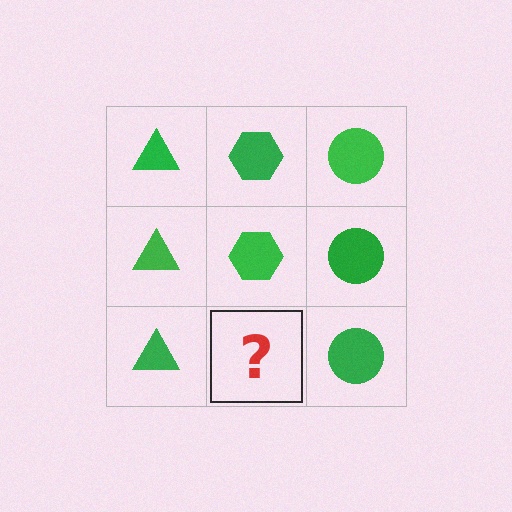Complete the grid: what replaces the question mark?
The question mark should be replaced with a green hexagon.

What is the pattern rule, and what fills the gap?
The rule is that each column has a consistent shape. The gap should be filled with a green hexagon.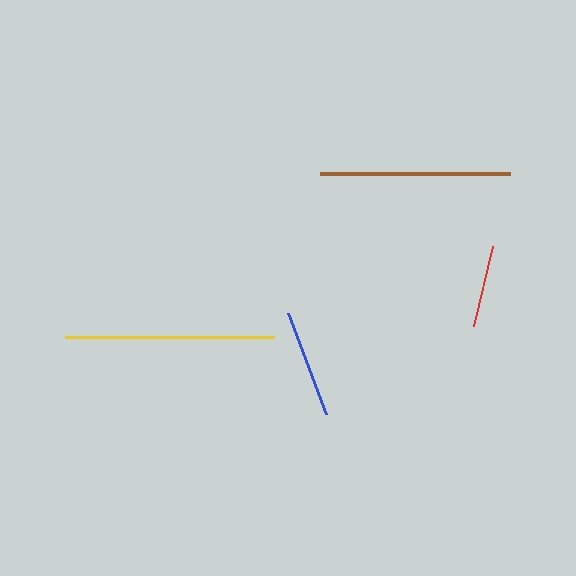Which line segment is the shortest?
The red line is the shortest at approximately 83 pixels.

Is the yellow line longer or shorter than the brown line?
The yellow line is longer than the brown line.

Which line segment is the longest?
The yellow line is the longest at approximately 209 pixels.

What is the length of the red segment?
The red segment is approximately 83 pixels long.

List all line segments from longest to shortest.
From longest to shortest: yellow, brown, blue, red.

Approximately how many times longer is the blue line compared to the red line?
The blue line is approximately 1.3 times the length of the red line.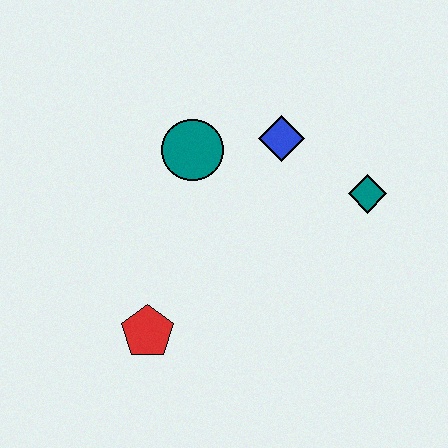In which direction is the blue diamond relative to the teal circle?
The blue diamond is to the right of the teal circle.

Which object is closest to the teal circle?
The blue diamond is closest to the teal circle.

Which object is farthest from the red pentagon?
The teal diamond is farthest from the red pentagon.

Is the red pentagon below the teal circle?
Yes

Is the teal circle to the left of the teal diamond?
Yes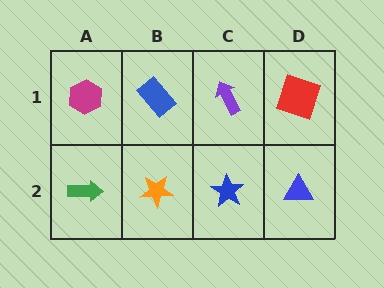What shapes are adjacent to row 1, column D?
A blue triangle (row 2, column D), a purple arrow (row 1, column C).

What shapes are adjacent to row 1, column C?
A blue star (row 2, column C), a blue rectangle (row 1, column B), a red square (row 1, column D).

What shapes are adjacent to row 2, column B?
A blue rectangle (row 1, column B), a green arrow (row 2, column A), a blue star (row 2, column C).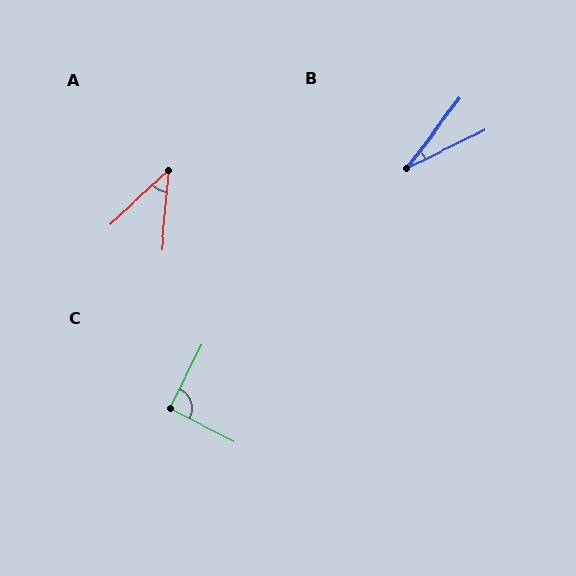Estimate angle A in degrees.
Approximately 43 degrees.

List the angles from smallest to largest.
B (27°), A (43°), C (91°).